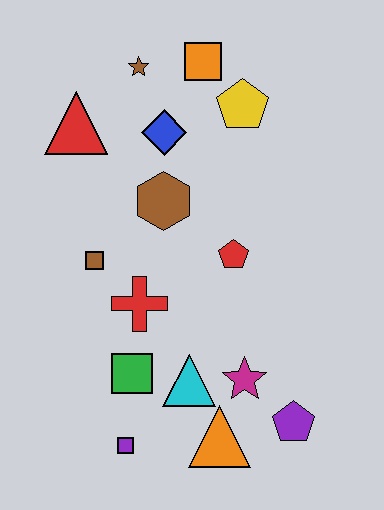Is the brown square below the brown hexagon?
Yes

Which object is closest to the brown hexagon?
The blue diamond is closest to the brown hexagon.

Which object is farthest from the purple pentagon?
The brown star is farthest from the purple pentagon.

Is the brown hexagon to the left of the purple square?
No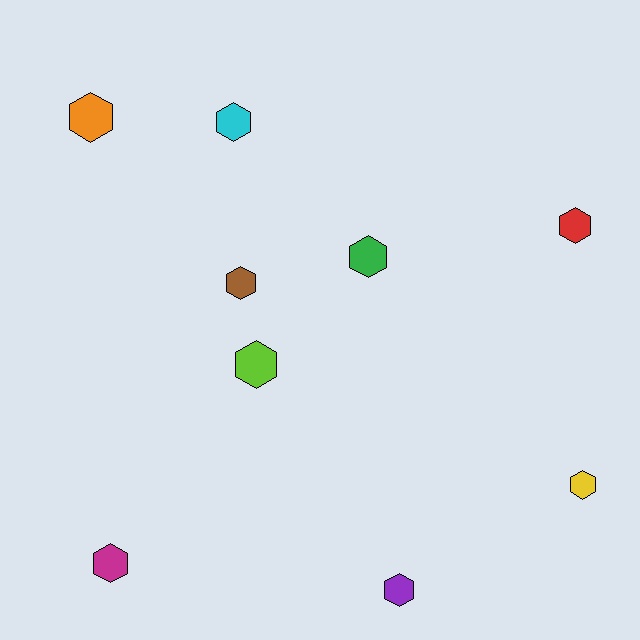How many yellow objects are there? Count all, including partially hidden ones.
There is 1 yellow object.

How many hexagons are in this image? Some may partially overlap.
There are 9 hexagons.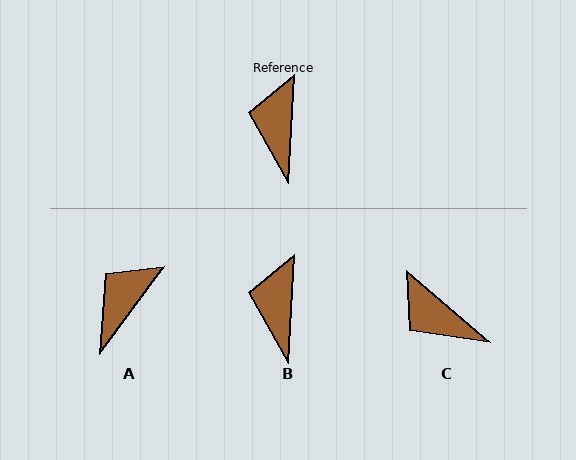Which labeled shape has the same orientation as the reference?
B.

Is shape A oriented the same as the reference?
No, it is off by about 33 degrees.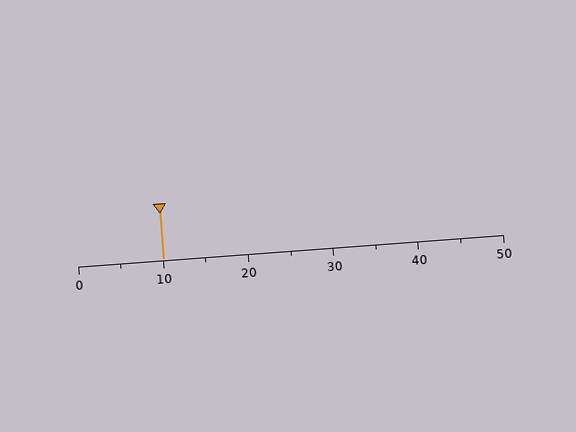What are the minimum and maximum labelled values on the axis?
The axis runs from 0 to 50.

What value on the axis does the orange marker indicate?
The marker indicates approximately 10.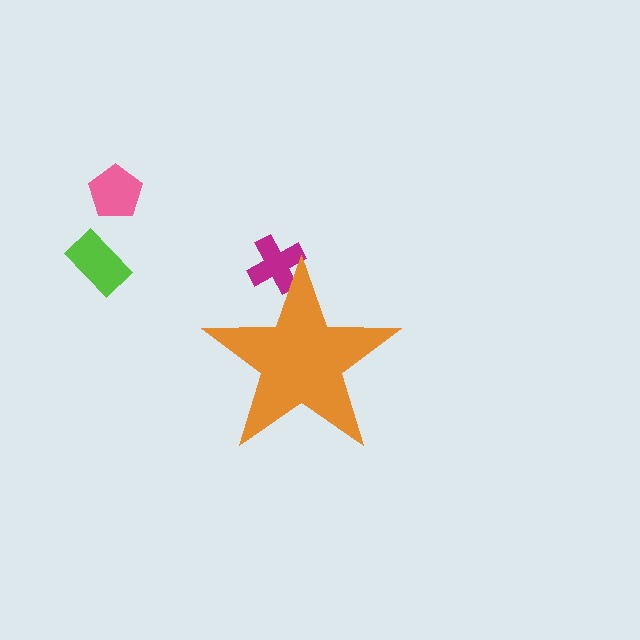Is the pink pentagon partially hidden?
No, the pink pentagon is fully visible.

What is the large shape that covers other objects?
An orange star.